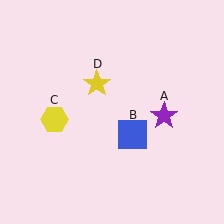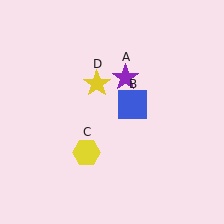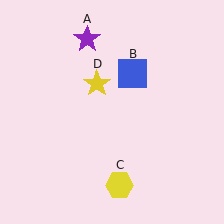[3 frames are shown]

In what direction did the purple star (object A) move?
The purple star (object A) moved up and to the left.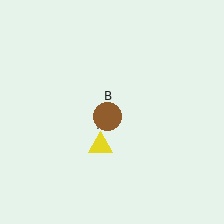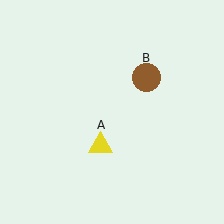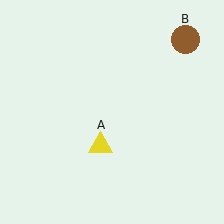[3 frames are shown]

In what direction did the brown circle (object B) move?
The brown circle (object B) moved up and to the right.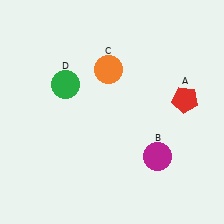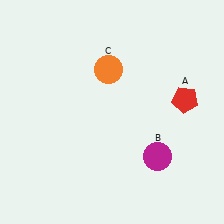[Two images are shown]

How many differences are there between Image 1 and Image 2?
There is 1 difference between the two images.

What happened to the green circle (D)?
The green circle (D) was removed in Image 2. It was in the top-left area of Image 1.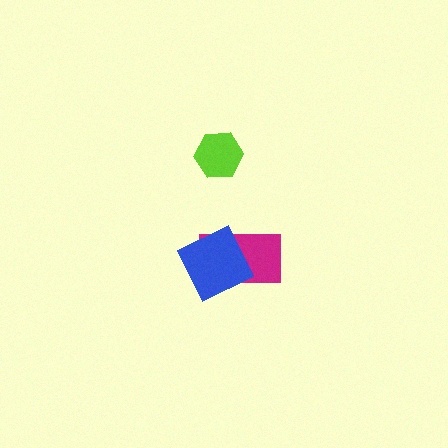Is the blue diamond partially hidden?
No, no other shape covers it.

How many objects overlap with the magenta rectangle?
1 object overlaps with the magenta rectangle.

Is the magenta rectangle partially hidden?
Yes, it is partially covered by another shape.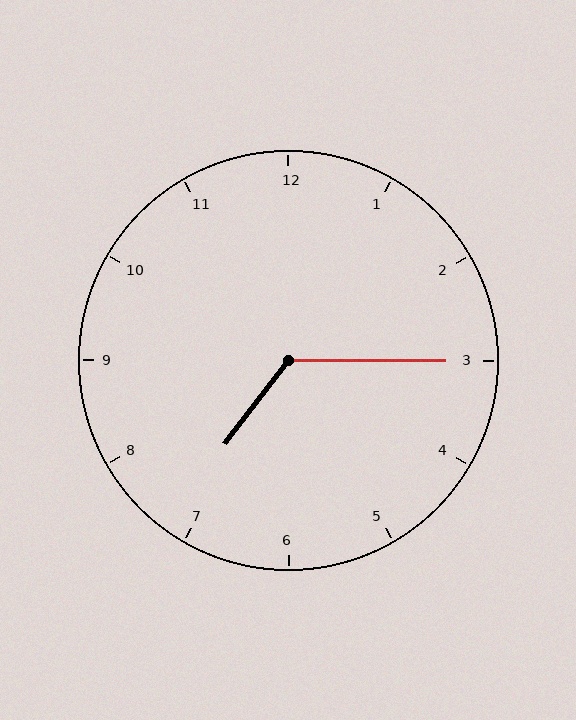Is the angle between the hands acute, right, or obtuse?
It is obtuse.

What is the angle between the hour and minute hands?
Approximately 128 degrees.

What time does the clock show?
7:15.